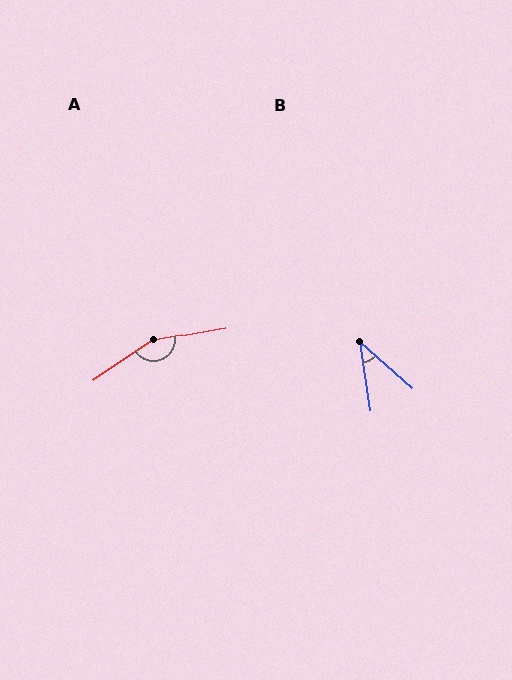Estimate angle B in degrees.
Approximately 41 degrees.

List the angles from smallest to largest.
B (41°), A (155°).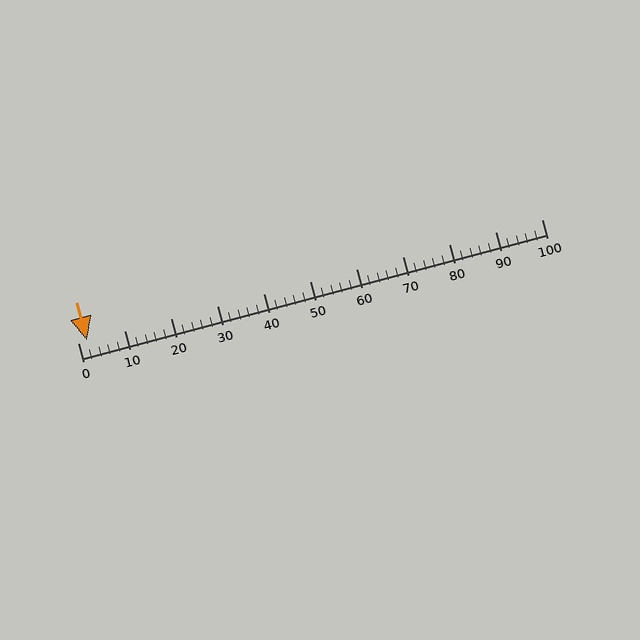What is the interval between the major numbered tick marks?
The major tick marks are spaced 10 units apart.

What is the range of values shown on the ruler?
The ruler shows values from 0 to 100.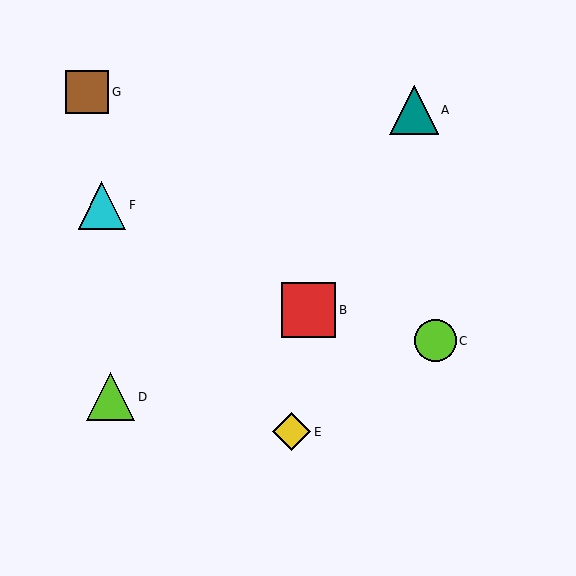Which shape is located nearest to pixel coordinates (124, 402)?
The lime triangle (labeled D) at (111, 397) is nearest to that location.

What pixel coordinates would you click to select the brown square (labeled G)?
Click at (87, 92) to select the brown square G.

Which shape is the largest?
The red square (labeled B) is the largest.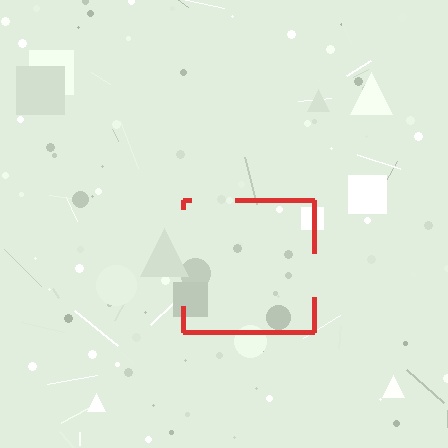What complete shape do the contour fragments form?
The contour fragments form a square.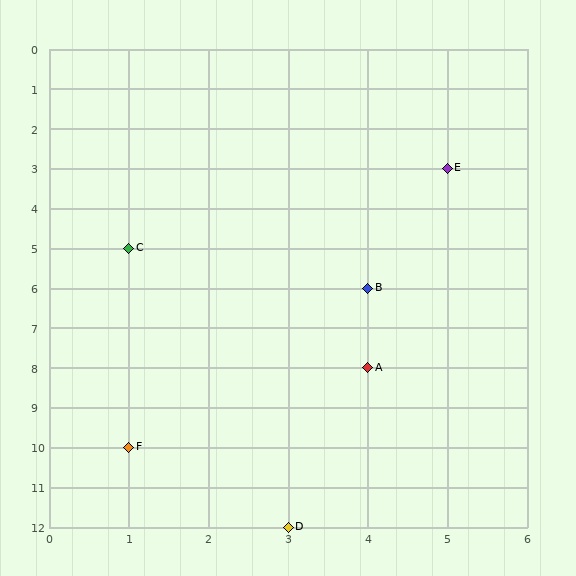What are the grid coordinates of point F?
Point F is at grid coordinates (1, 10).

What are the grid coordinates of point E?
Point E is at grid coordinates (5, 3).